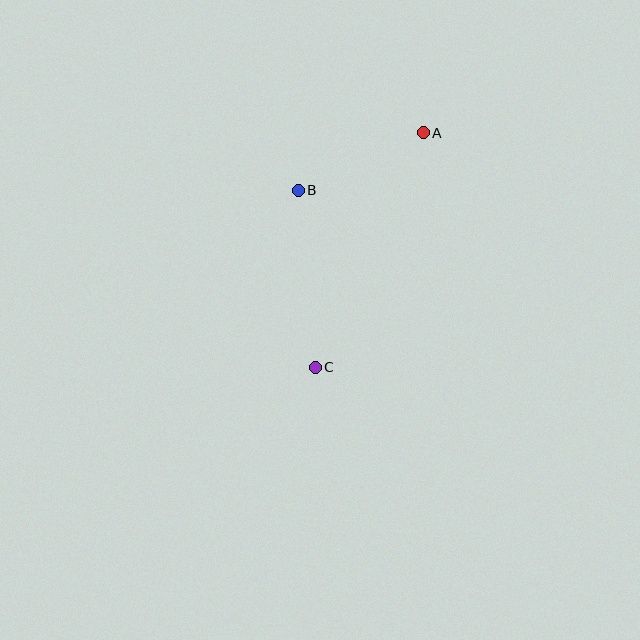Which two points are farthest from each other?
Points A and C are farthest from each other.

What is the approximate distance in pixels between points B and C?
The distance between B and C is approximately 178 pixels.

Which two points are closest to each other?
Points A and B are closest to each other.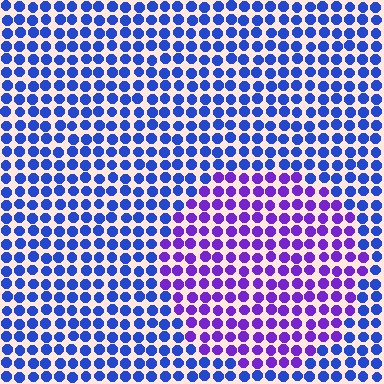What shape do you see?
I see a circle.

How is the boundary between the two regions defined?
The boundary is defined purely by a slight shift in hue (about 43 degrees). Spacing, size, and orientation are identical on both sides.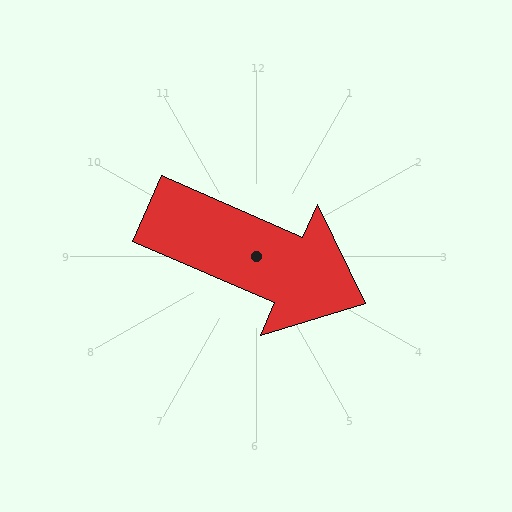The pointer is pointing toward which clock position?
Roughly 4 o'clock.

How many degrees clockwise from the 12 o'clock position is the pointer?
Approximately 114 degrees.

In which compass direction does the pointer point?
Southeast.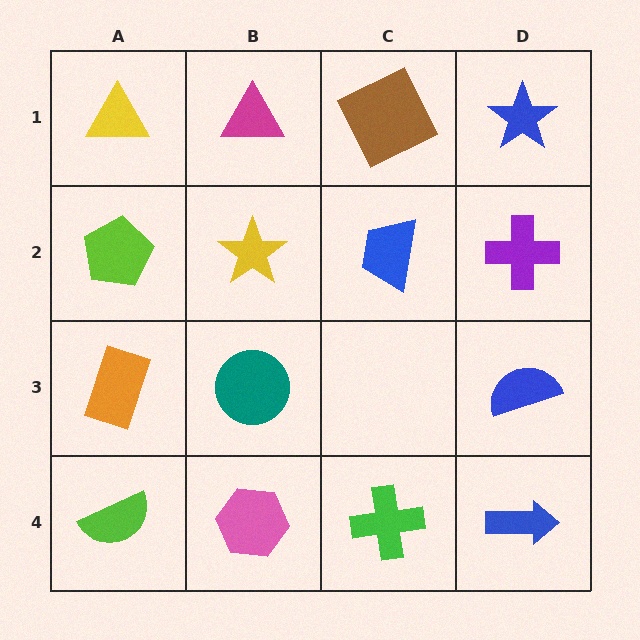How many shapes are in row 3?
3 shapes.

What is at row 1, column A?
A yellow triangle.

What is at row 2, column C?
A blue trapezoid.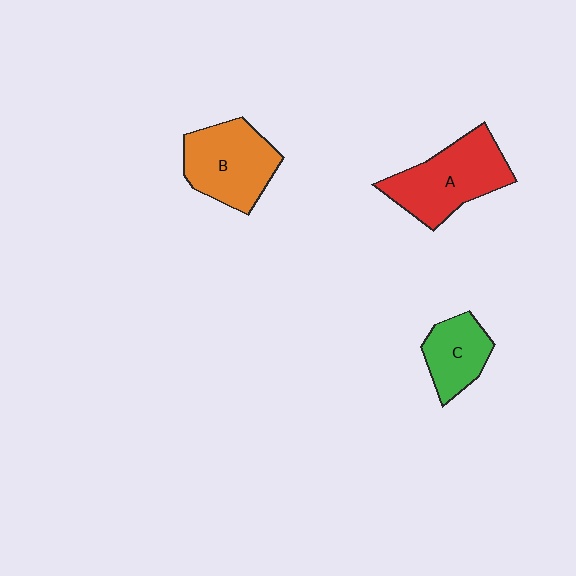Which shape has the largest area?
Shape A (red).